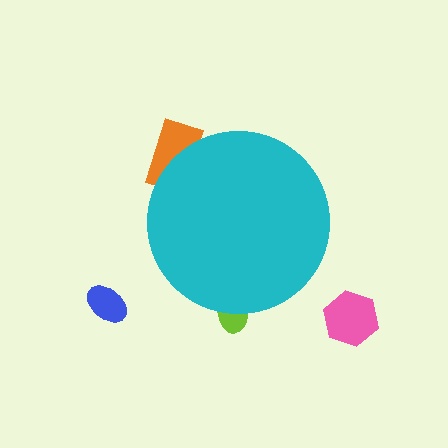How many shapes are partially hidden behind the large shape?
2 shapes are partially hidden.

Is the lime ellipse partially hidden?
Yes, the lime ellipse is partially hidden behind the cyan circle.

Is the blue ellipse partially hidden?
No, the blue ellipse is fully visible.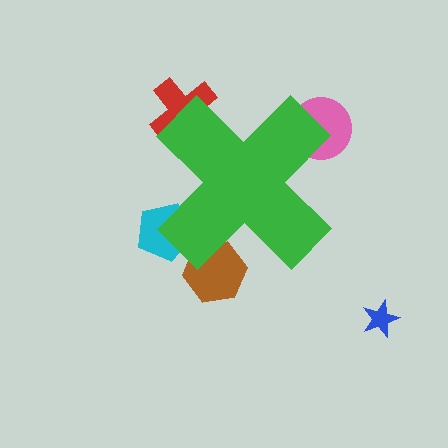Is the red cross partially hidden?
Yes, the red cross is partially hidden behind the green cross.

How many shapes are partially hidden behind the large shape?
5 shapes are partially hidden.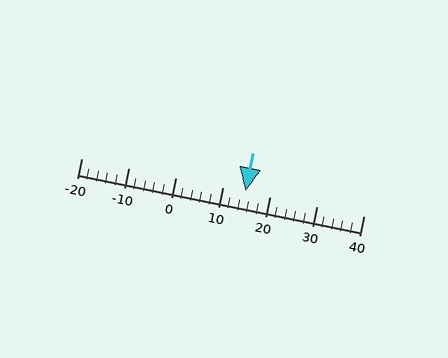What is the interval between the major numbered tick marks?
The major tick marks are spaced 10 units apart.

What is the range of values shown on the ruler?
The ruler shows values from -20 to 40.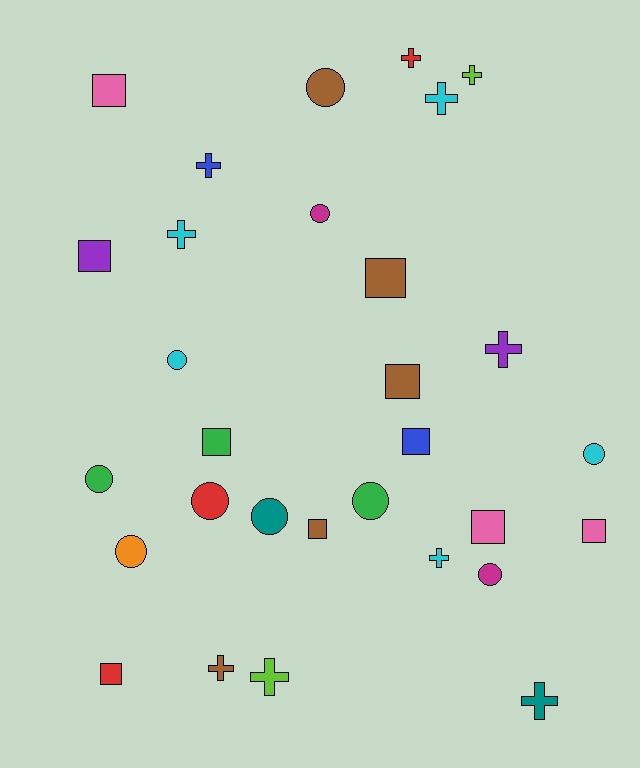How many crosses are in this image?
There are 10 crosses.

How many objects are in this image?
There are 30 objects.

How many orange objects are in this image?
There is 1 orange object.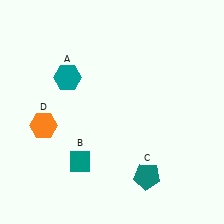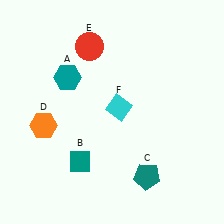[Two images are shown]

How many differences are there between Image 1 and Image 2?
There are 2 differences between the two images.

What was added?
A red circle (E), a cyan diamond (F) were added in Image 2.